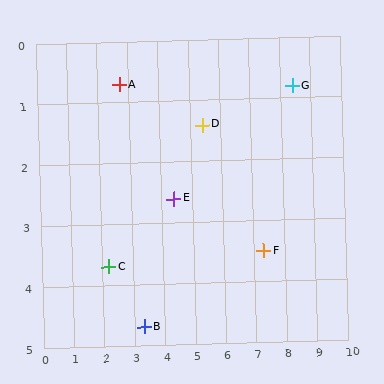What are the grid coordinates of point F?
Point F is at approximately (7.3, 3.5).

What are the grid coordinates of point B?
Point B is at approximately (3.3, 4.7).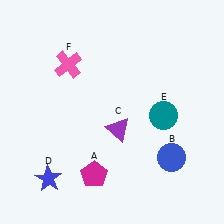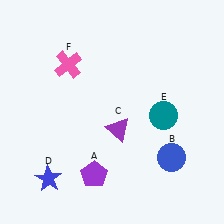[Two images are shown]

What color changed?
The pentagon (A) changed from magenta in Image 1 to purple in Image 2.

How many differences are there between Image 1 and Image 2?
There is 1 difference between the two images.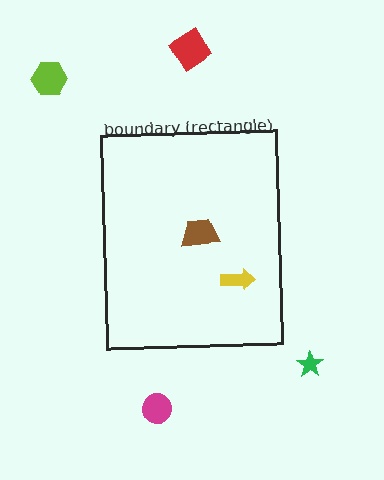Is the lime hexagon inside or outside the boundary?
Outside.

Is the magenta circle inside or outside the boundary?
Outside.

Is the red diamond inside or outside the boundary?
Outside.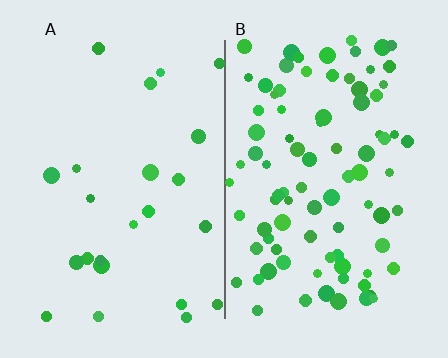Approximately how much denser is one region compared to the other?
Approximately 3.7× — region B over region A.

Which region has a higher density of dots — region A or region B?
B (the right).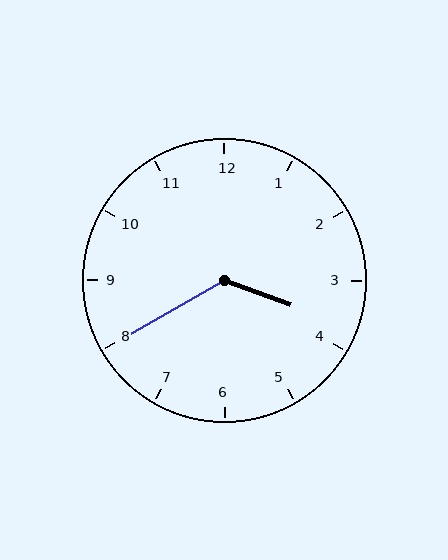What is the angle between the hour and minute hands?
Approximately 130 degrees.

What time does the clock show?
3:40.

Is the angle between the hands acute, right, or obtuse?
It is obtuse.